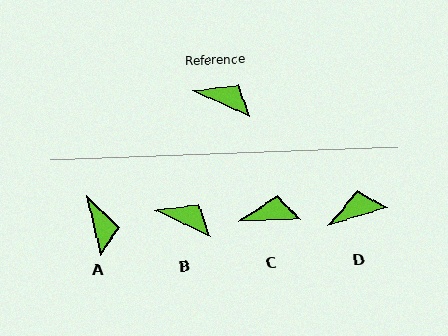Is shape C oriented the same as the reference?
No, it is off by about 25 degrees.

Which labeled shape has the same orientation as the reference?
B.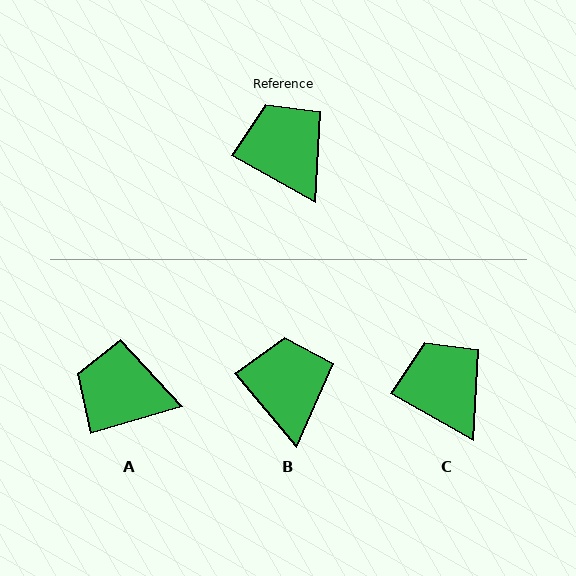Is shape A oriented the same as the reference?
No, it is off by about 46 degrees.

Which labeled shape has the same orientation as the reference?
C.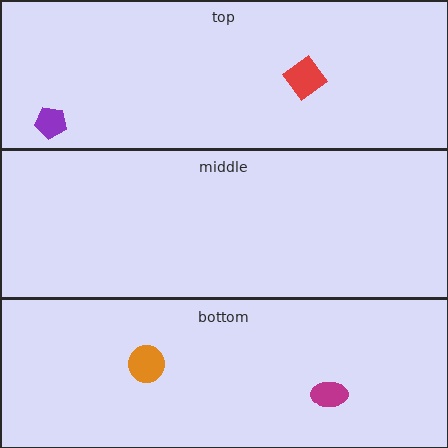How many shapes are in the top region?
2.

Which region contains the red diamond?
The top region.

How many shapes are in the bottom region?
2.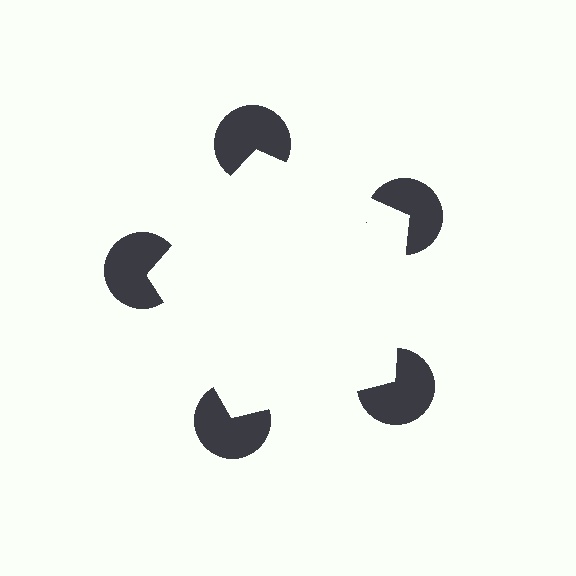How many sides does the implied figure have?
5 sides.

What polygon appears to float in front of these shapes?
An illusory pentagon — its edges are inferred from the aligned wedge cuts in the pac-man discs, not physically drawn.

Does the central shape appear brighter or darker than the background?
It typically appears slightly brighter than the background, even though no actual brightness change is drawn.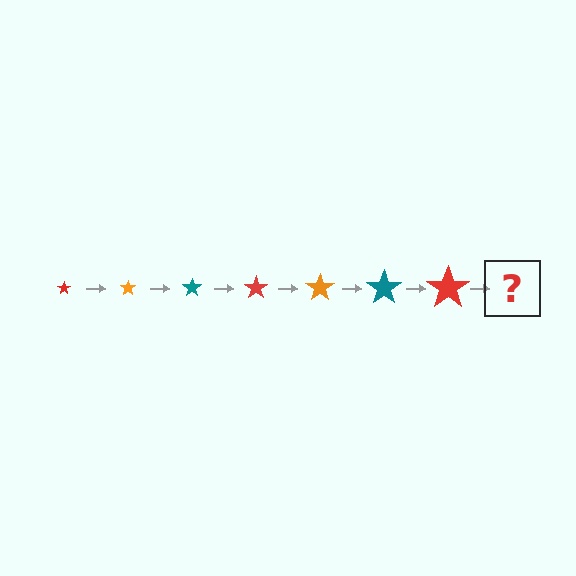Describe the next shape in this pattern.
It should be an orange star, larger than the previous one.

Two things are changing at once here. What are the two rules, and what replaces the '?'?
The two rules are that the star grows larger each step and the color cycles through red, orange, and teal. The '?' should be an orange star, larger than the previous one.